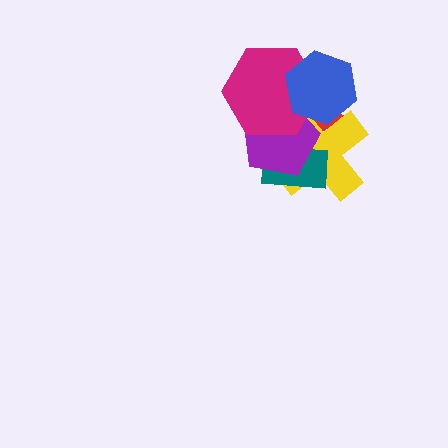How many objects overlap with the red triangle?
5 objects overlap with the red triangle.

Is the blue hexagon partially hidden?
No, no other shape covers it.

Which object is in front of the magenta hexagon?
The blue hexagon is in front of the magenta hexagon.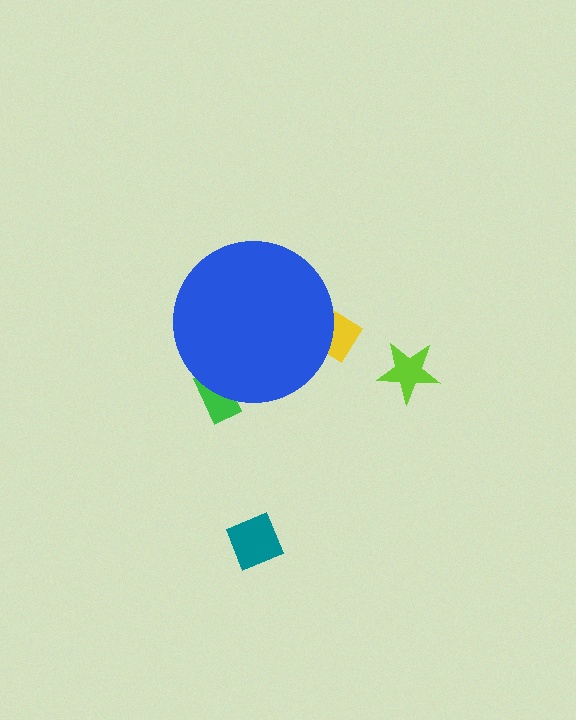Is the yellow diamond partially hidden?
Yes, the yellow diamond is partially hidden behind the blue circle.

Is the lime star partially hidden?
No, the lime star is fully visible.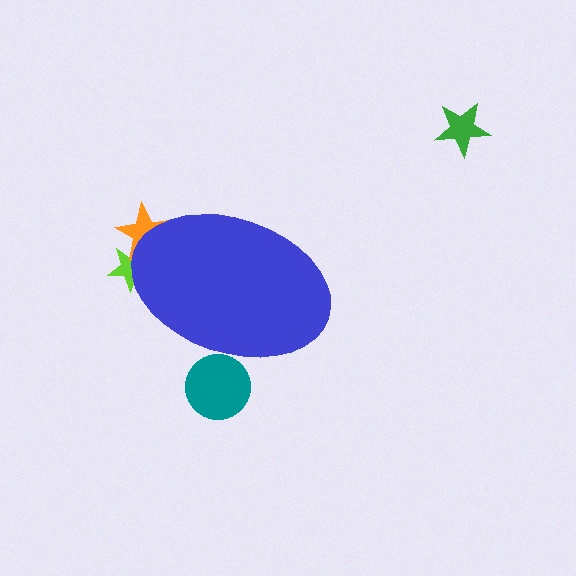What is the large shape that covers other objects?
A blue ellipse.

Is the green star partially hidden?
No, the green star is fully visible.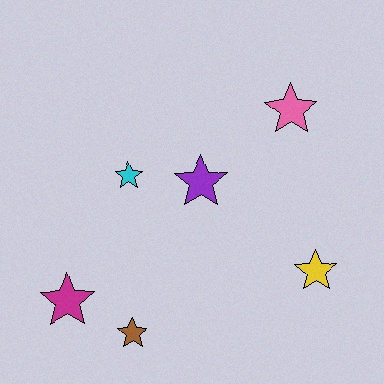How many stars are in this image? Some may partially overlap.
There are 6 stars.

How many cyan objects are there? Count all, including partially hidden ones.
There is 1 cyan object.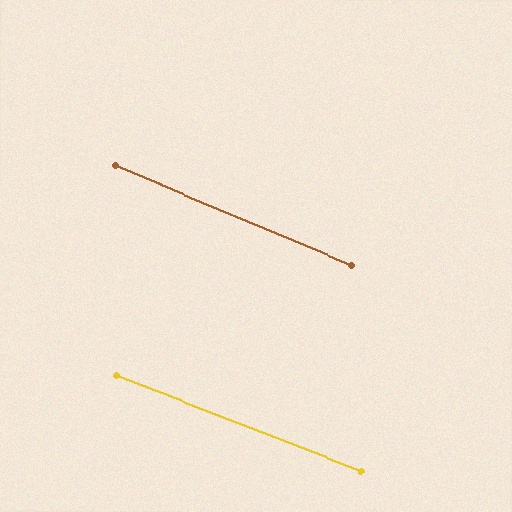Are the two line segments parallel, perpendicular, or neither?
Parallel — their directions differ by only 1.5°.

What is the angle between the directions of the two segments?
Approximately 1 degree.